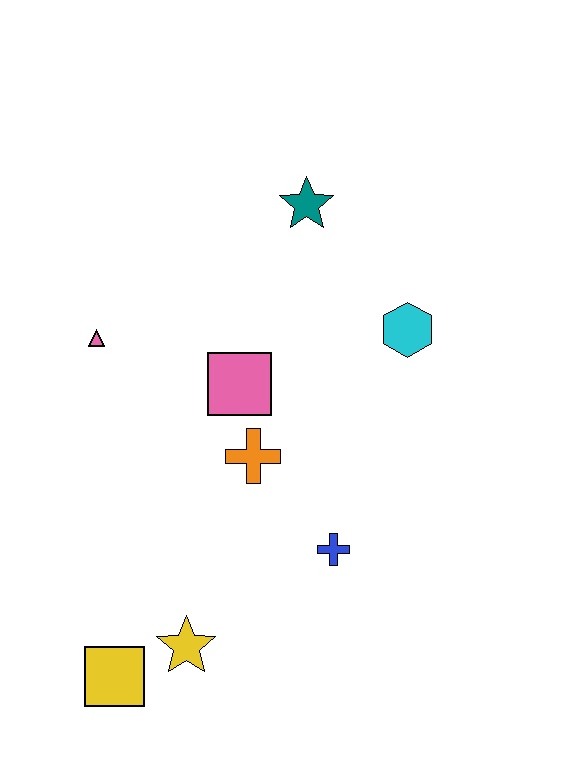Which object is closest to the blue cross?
The orange cross is closest to the blue cross.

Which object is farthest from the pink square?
The yellow square is farthest from the pink square.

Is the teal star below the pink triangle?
No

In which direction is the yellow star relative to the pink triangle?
The yellow star is below the pink triangle.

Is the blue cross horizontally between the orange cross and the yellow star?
No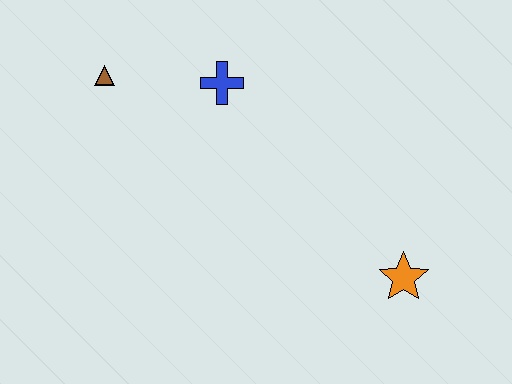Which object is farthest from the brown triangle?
The orange star is farthest from the brown triangle.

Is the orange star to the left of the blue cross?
No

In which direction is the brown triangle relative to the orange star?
The brown triangle is to the left of the orange star.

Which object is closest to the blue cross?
The brown triangle is closest to the blue cross.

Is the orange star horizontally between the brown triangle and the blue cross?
No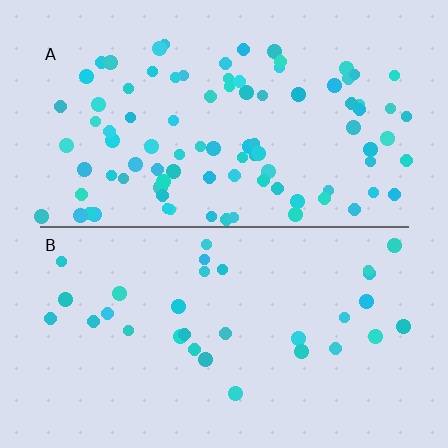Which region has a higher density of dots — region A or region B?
A (the top).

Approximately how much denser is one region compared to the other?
Approximately 3.0× — region A over region B.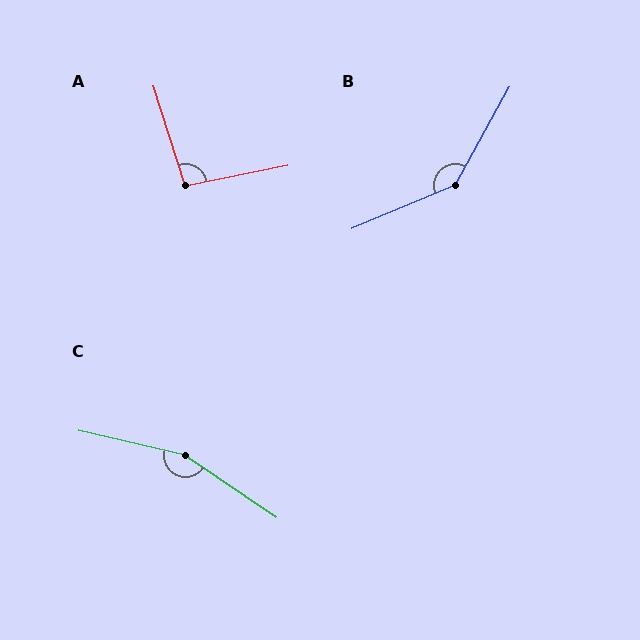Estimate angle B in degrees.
Approximately 141 degrees.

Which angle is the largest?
C, at approximately 159 degrees.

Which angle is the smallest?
A, at approximately 96 degrees.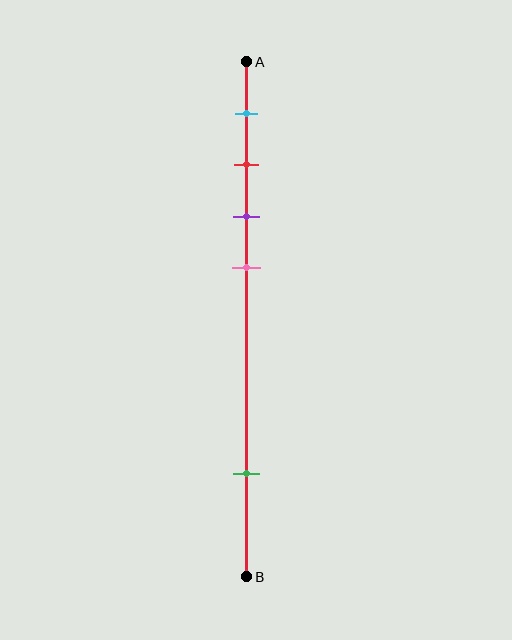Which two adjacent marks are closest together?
The red and purple marks are the closest adjacent pair.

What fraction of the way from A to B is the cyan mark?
The cyan mark is approximately 10% (0.1) of the way from A to B.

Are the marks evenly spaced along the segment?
No, the marks are not evenly spaced.